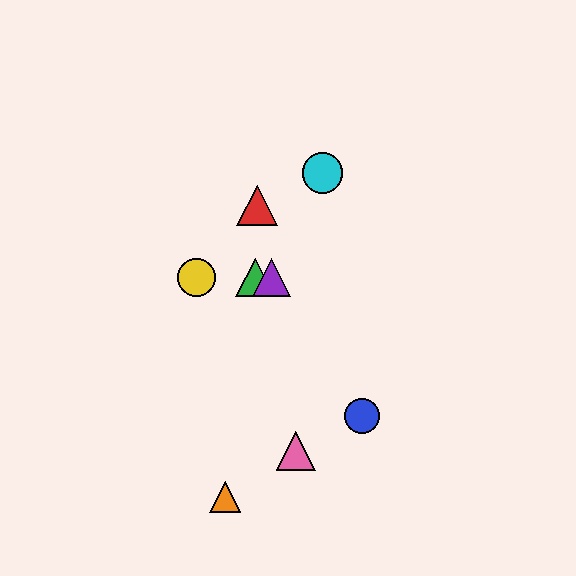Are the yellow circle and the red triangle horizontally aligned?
No, the yellow circle is at y≈278 and the red triangle is at y≈206.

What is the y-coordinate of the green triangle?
The green triangle is at y≈278.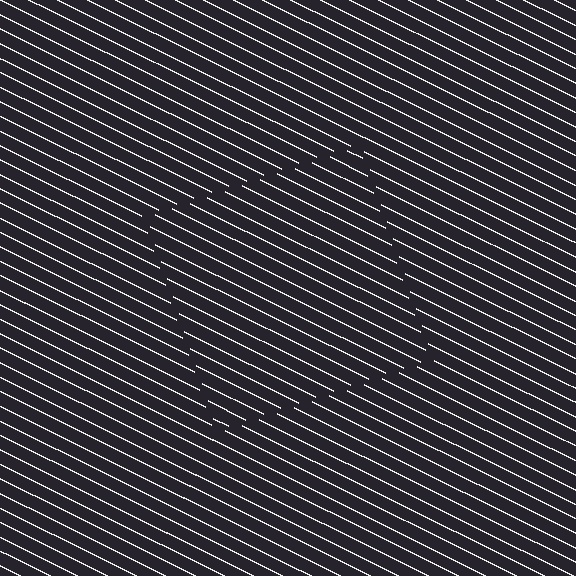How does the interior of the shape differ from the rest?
The interior of the shape contains the same grating, shifted by half a period — the contour is defined by the phase discontinuity where line-ends from the inner and outer gratings abut.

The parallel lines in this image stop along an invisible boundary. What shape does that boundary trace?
An illusory square. The interior of the shape contains the same grating, shifted by half a period — the contour is defined by the phase discontinuity where line-ends from the inner and outer gratings abut.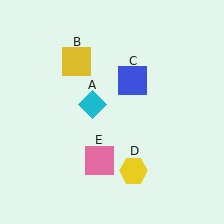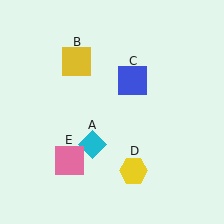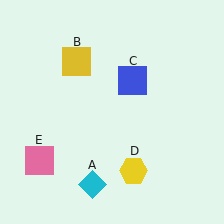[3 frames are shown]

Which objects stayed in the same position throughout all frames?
Yellow square (object B) and blue square (object C) and yellow hexagon (object D) remained stationary.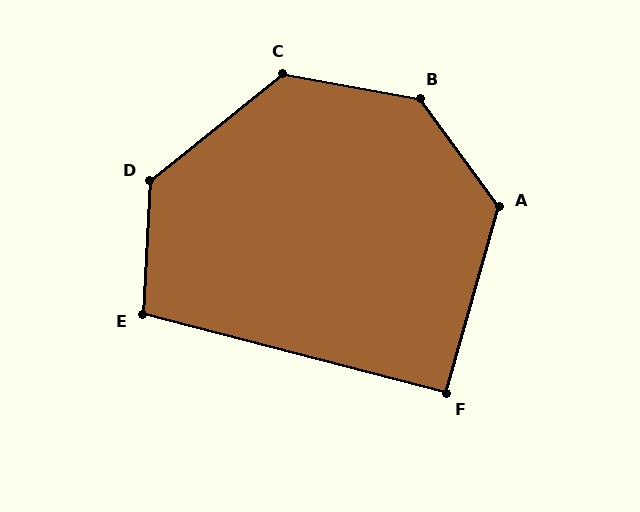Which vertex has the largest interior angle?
B, at approximately 137 degrees.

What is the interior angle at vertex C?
Approximately 131 degrees (obtuse).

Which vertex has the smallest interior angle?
F, at approximately 91 degrees.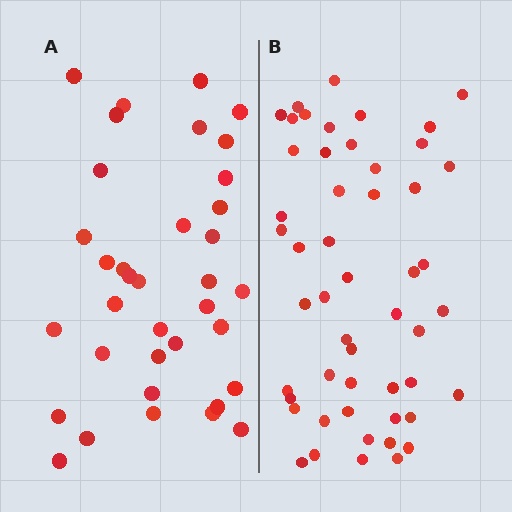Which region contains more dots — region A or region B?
Region B (the right region) has more dots.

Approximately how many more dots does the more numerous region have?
Region B has approximately 15 more dots than region A.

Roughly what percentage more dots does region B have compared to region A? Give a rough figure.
About 40% more.